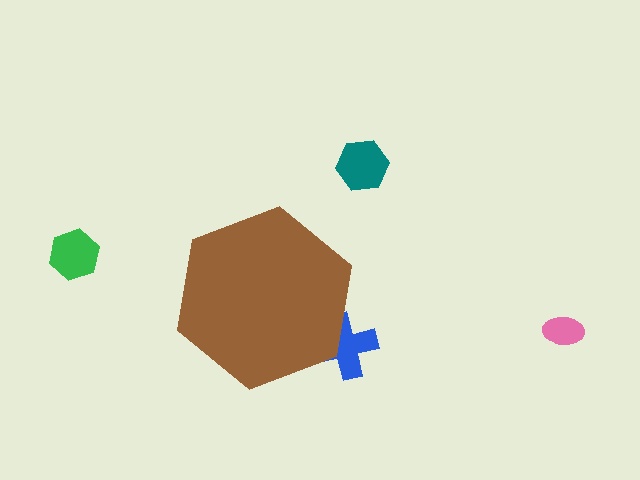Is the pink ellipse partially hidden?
No, the pink ellipse is fully visible.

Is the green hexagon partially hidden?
No, the green hexagon is fully visible.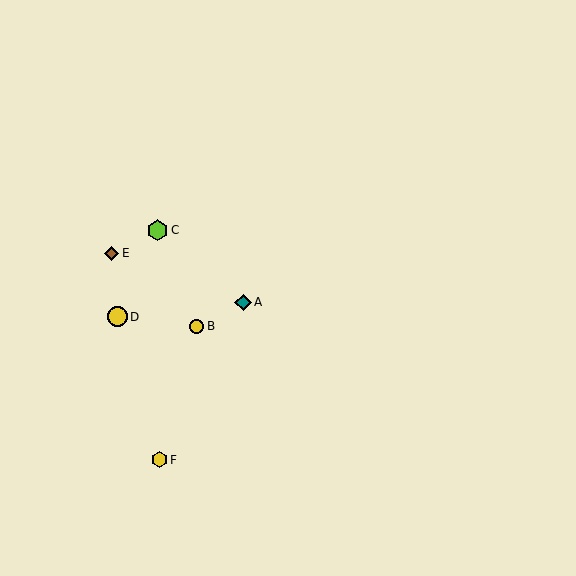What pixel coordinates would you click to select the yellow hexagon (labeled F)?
Click at (159, 460) to select the yellow hexagon F.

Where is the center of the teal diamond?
The center of the teal diamond is at (243, 302).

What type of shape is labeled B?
Shape B is a yellow circle.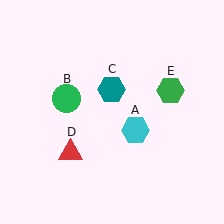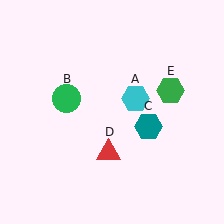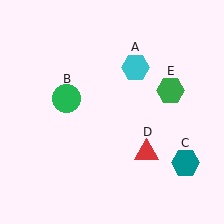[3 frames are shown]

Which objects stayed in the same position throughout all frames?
Green circle (object B) and green hexagon (object E) remained stationary.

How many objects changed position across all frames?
3 objects changed position: cyan hexagon (object A), teal hexagon (object C), red triangle (object D).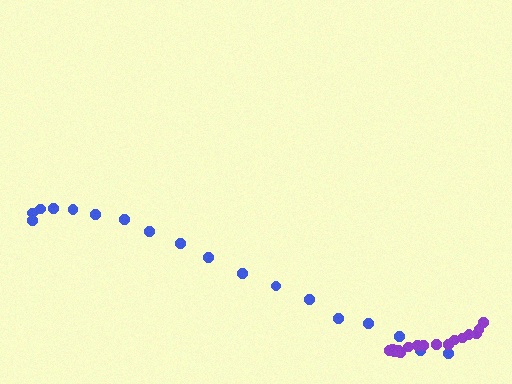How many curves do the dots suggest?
There are 2 distinct paths.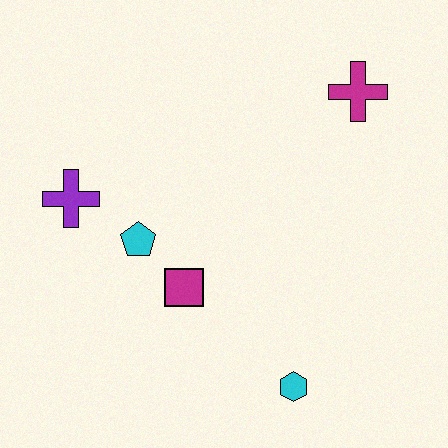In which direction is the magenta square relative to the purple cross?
The magenta square is to the right of the purple cross.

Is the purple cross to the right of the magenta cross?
No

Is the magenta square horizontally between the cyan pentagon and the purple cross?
No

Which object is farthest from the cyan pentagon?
The magenta cross is farthest from the cyan pentagon.